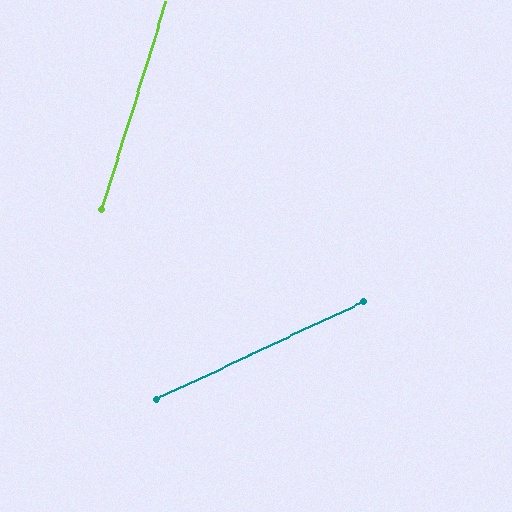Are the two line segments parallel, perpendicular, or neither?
Neither parallel nor perpendicular — they differ by about 48°.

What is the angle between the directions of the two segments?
Approximately 48 degrees.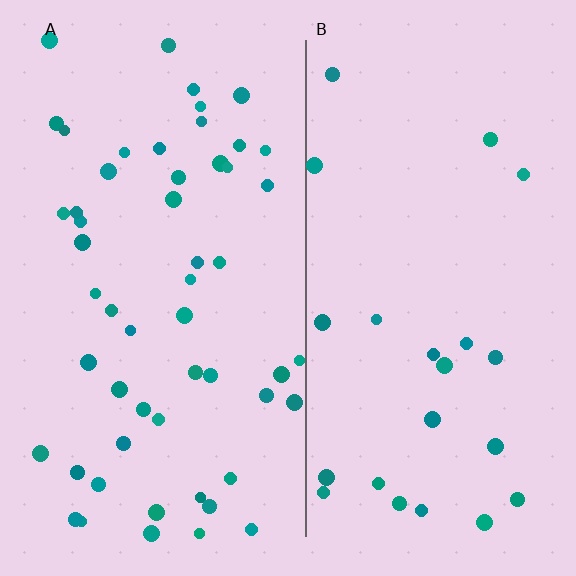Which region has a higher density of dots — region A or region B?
A (the left).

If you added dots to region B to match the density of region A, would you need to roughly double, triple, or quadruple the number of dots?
Approximately double.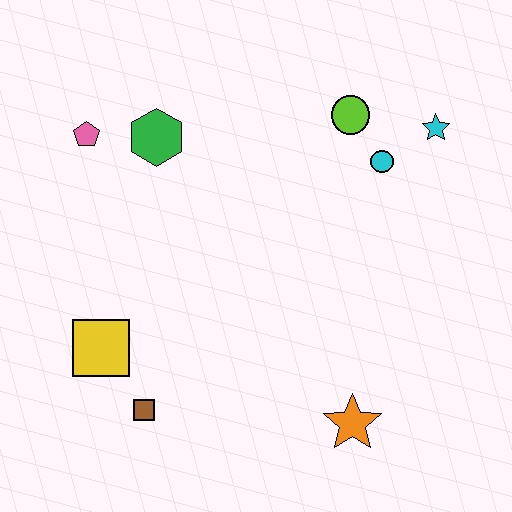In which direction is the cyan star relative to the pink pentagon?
The cyan star is to the right of the pink pentagon.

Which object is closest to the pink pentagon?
The green hexagon is closest to the pink pentagon.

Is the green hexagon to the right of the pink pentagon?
Yes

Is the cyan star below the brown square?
No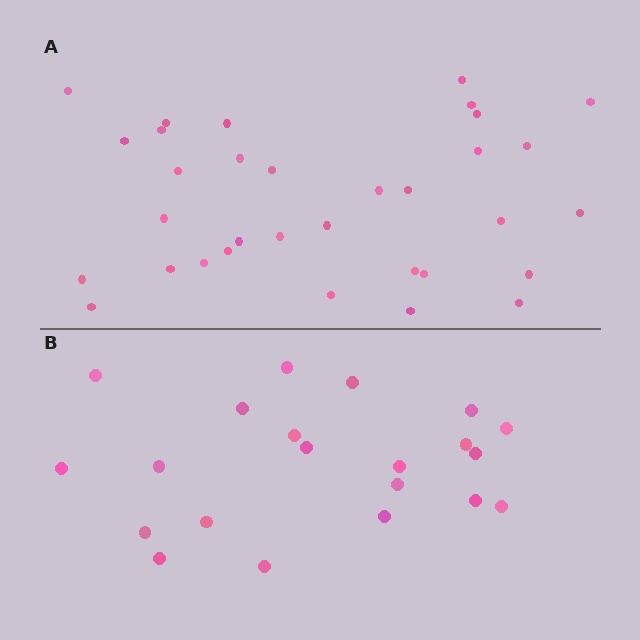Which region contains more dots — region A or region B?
Region A (the top region) has more dots.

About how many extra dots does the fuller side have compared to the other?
Region A has roughly 12 or so more dots than region B.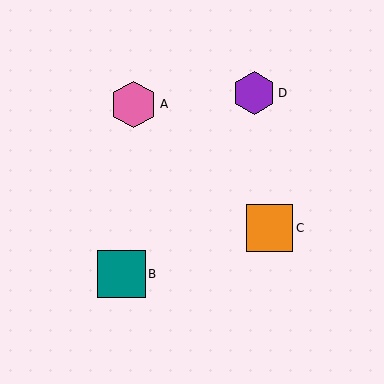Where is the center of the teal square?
The center of the teal square is at (121, 274).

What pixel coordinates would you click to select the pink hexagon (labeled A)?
Click at (134, 104) to select the pink hexagon A.